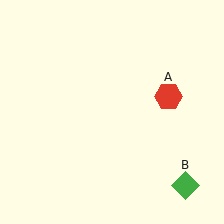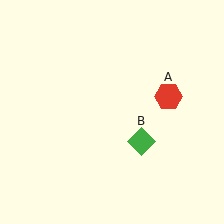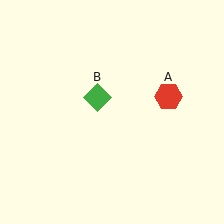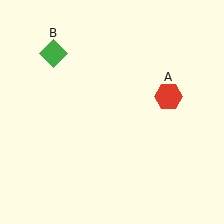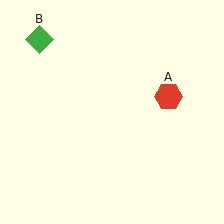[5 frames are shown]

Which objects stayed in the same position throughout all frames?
Red hexagon (object A) remained stationary.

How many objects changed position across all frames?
1 object changed position: green diamond (object B).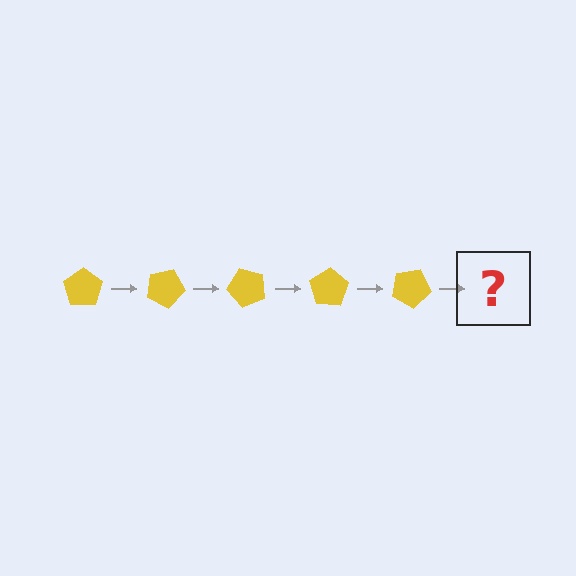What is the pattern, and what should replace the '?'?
The pattern is that the pentagon rotates 25 degrees each step. The '?' should be a yellow pentagon rotated 125 degrees.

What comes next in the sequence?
The next element should be a yellow pentagon rotated 125 degrees.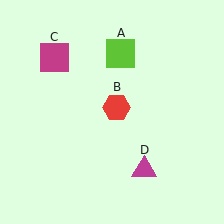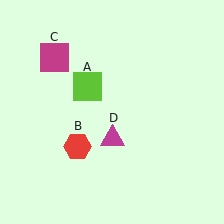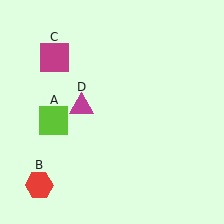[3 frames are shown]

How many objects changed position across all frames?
3 objects changed position: lime square (object A), red hexagon (object B), magenta triangle (object D).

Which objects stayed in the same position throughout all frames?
Magenta square (object C) remained stationary.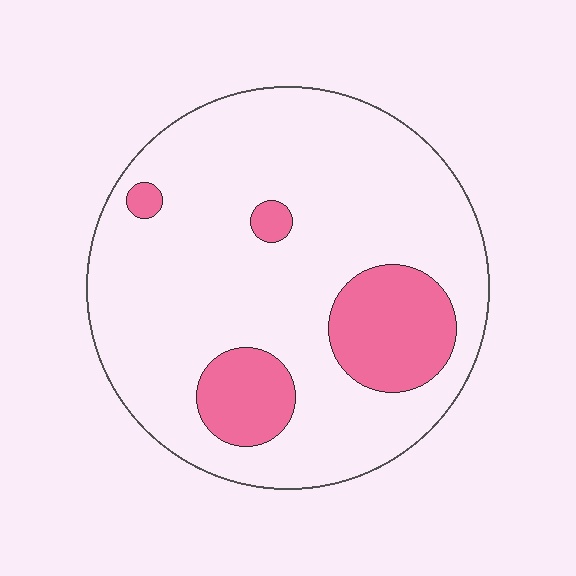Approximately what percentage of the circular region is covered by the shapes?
Approximately 20%.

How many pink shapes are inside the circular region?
4.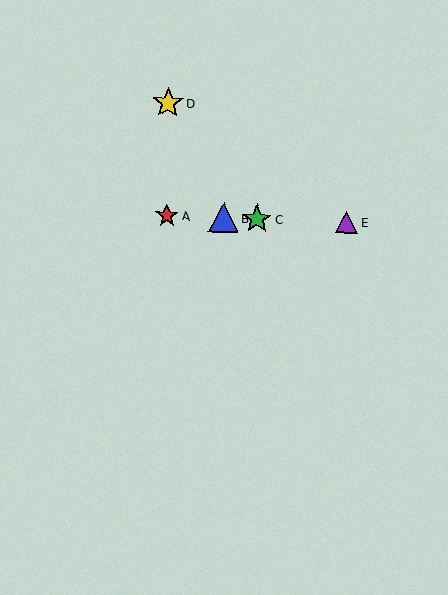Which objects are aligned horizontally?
Objects A, B, C, E are aligned horizontally.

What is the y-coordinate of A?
Object A is at y≈215.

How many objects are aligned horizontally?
4 objects (A, B, C, E) are aligned horizontally.